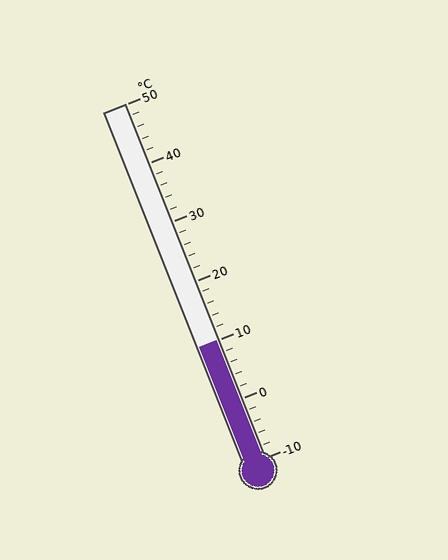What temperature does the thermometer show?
The thermometer shows approximately 10°C.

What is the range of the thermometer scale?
The thermometer scale ranges from -10°C to 50°C.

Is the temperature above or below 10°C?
The temperature is at 10°C.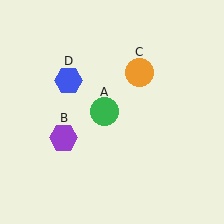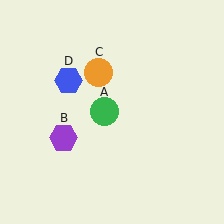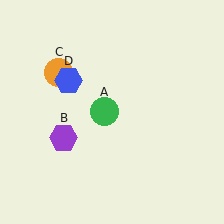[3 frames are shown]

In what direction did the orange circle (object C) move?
The orange circle (object C) moved left.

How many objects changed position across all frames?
1 object changed position: orange circle (object C).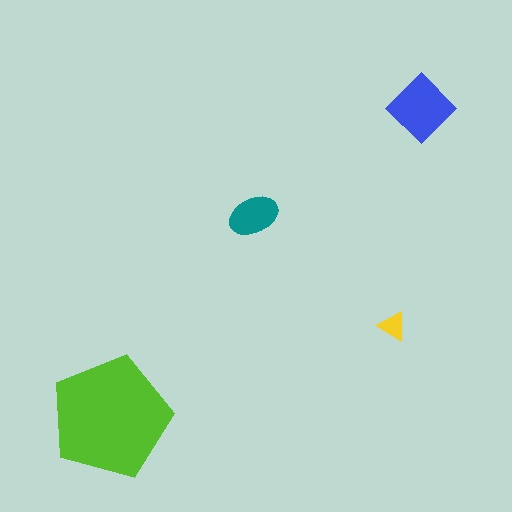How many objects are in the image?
There are 4 objects in the image.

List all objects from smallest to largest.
The yellow triangle, the teal ellipse, the blue diamond, the lime pentagon.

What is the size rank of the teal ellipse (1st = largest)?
3rd.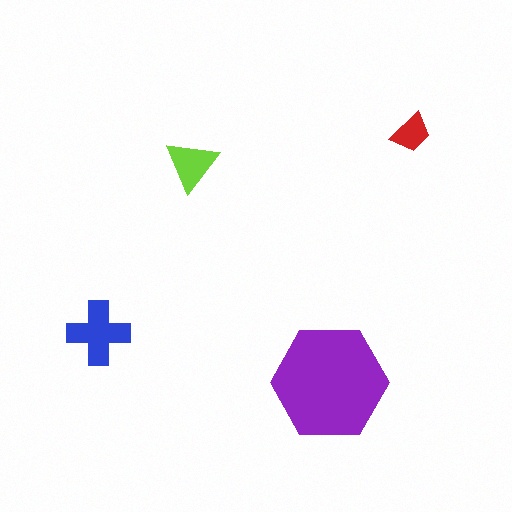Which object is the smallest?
The red trapezoid.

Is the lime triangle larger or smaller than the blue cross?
Smaller.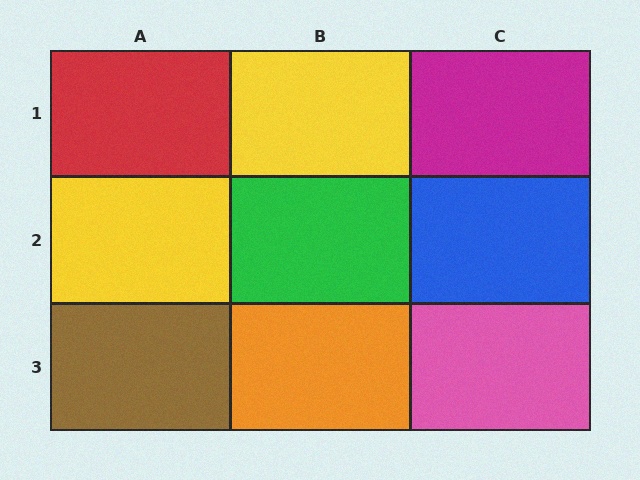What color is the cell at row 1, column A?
Red.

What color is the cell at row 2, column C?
Blue.